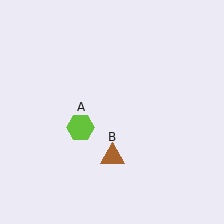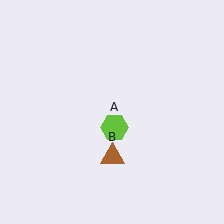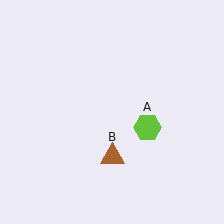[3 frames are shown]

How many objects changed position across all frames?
1 object changed position: lime hexagon (object A).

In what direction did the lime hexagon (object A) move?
The lime hexagon (object A) moved right.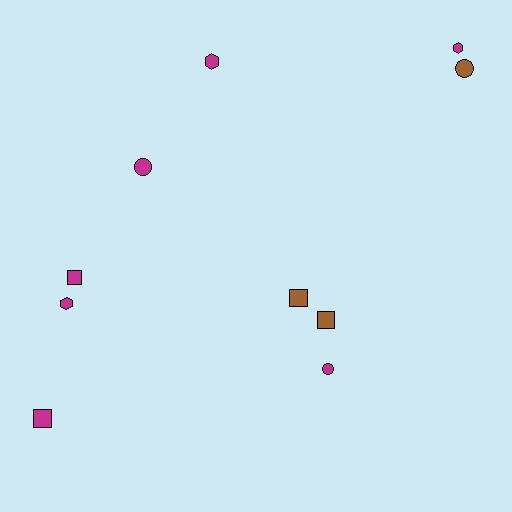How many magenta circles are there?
There are 2 magenta circles.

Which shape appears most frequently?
Square, with 4 objects.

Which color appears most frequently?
Magenta, with 7 objects.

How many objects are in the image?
There are 10 objects.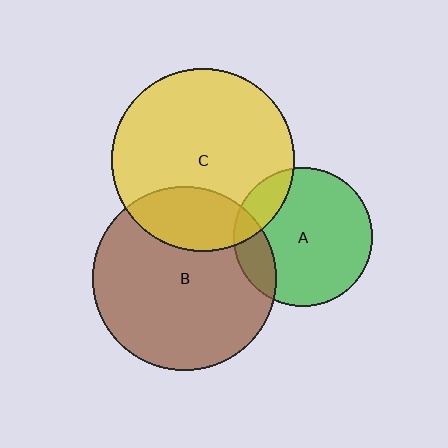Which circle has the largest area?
Circle B (brown).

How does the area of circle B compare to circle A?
Approximately 1.7 times.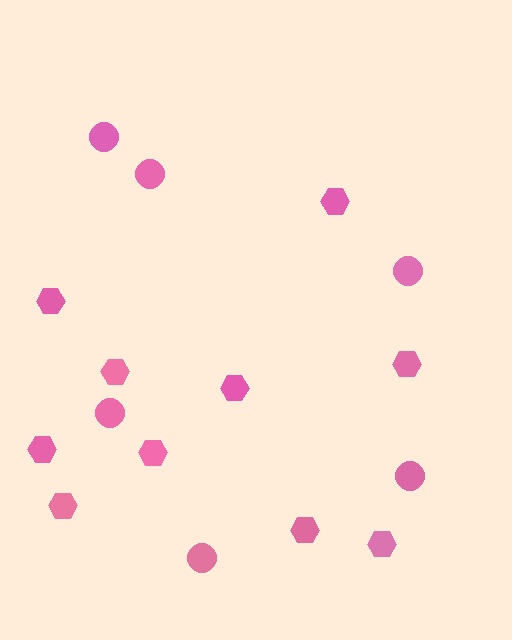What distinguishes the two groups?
There are 2 groups: one group of hexagons (10) and one group of circles (6).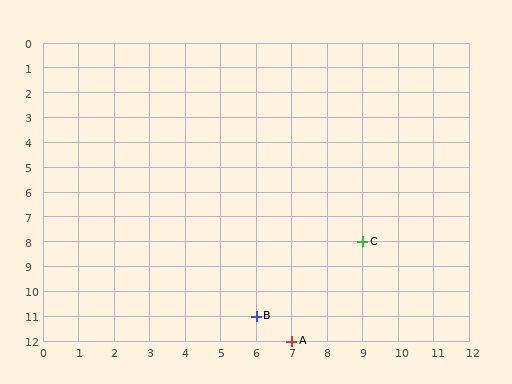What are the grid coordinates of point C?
Point C is at grid coordinates (9, 8).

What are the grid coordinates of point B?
Point B is at grid coordinates (6, 11).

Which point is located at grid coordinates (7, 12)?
Point A is at (7, 12).